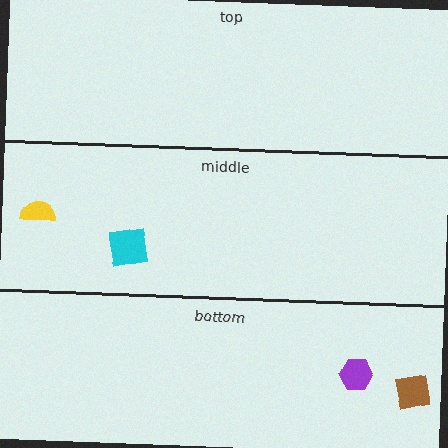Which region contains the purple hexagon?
The bottom region.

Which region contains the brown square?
The bottom region.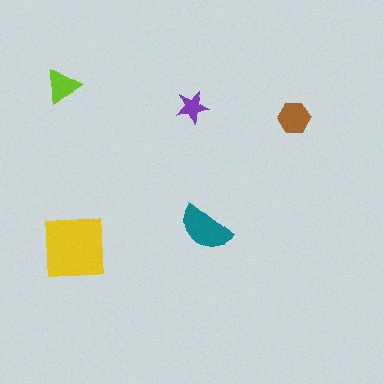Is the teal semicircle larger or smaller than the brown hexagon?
Larger.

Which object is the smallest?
The purple star.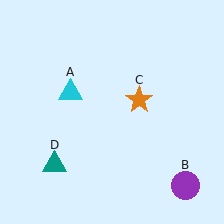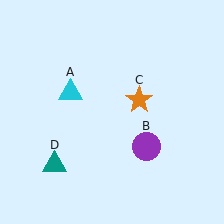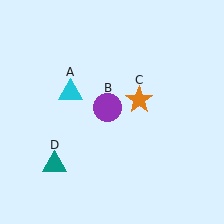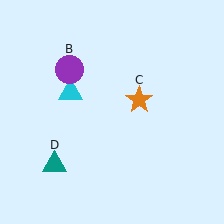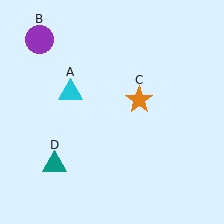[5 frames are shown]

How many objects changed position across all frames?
1 object changed position: purple circle (object B).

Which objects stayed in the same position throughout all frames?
Cyan triangle (object A) and orange star (object C) and teal triangle (object D) remained stationary.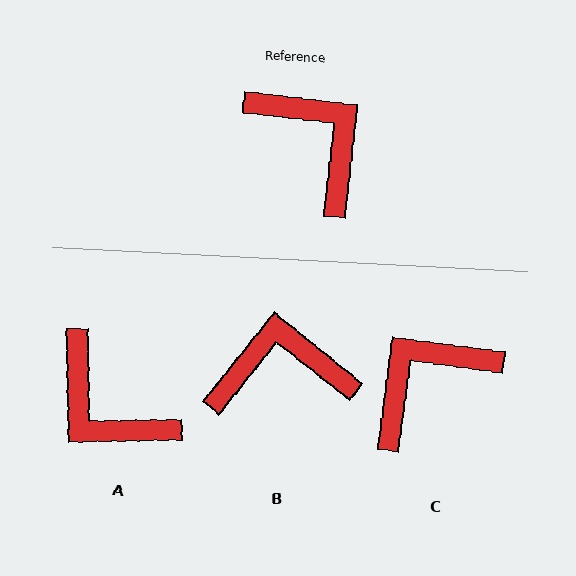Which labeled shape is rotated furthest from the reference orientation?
A, about 172 degrees away.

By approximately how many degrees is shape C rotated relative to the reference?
Approximately 89 degrees counter-clockwise.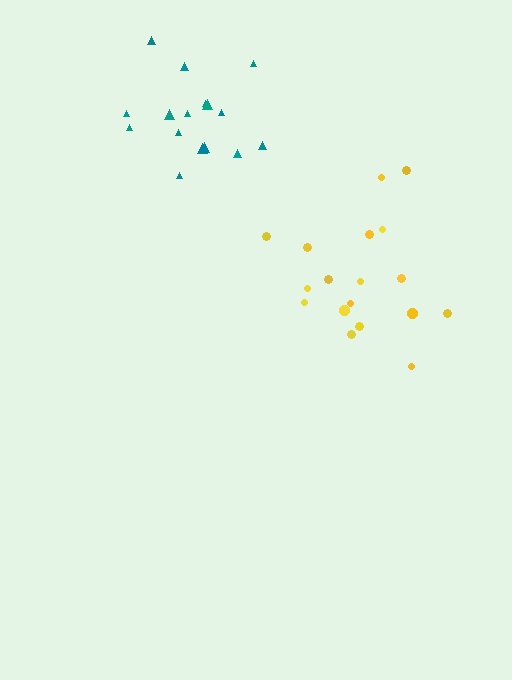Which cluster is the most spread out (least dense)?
Teal.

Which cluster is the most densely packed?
Yellow.